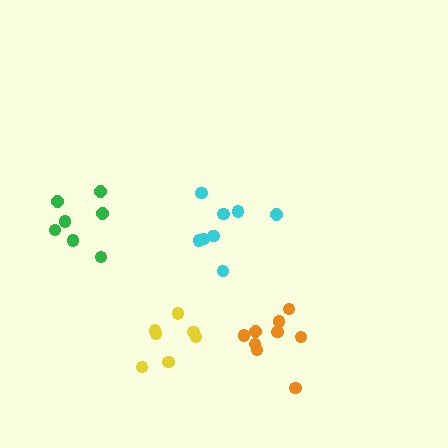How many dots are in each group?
Group 1: 9 dots, Group 2: 8 dots, Group 3: 7 dots, Group 4: 7 dots (31 total).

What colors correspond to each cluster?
The clusters are colored: orange, cyan, yellow, green.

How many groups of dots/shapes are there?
There are 4 groups.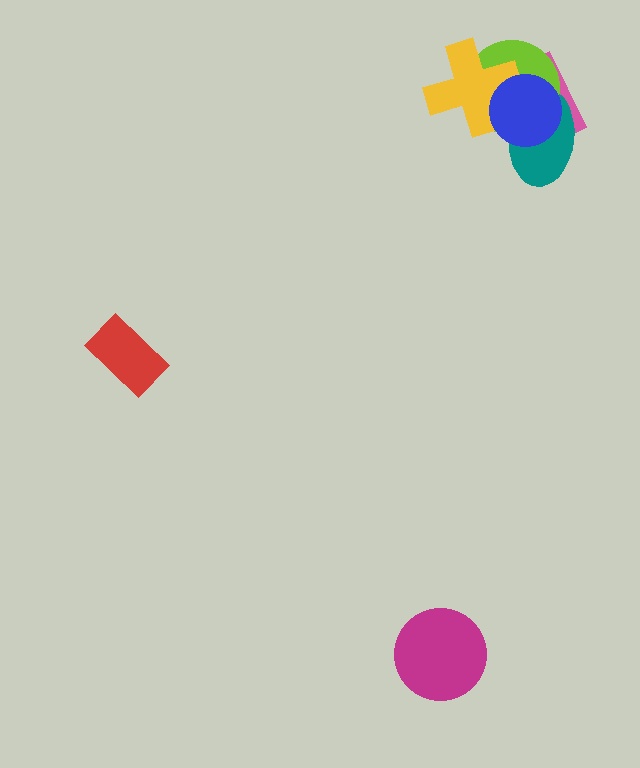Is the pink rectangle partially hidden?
Yes, it is partially covered by another shape.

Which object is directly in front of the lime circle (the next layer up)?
The yellow cross is directly in front of the lime circle.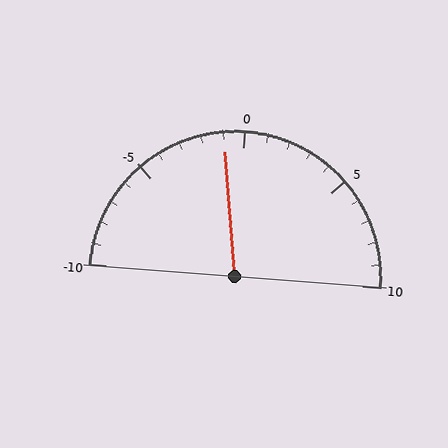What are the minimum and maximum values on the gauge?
The gauge ranges from -10 to 10.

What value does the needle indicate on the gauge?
The needle indicates approximately -1.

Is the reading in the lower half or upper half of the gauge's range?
The reading is in the lower half of the range (-10 to 10).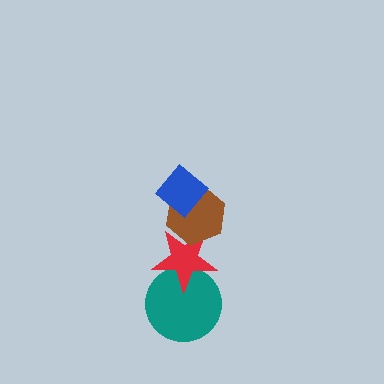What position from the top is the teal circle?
The teal circle is 4th from the top.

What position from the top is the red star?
The red star is 3rd from the top.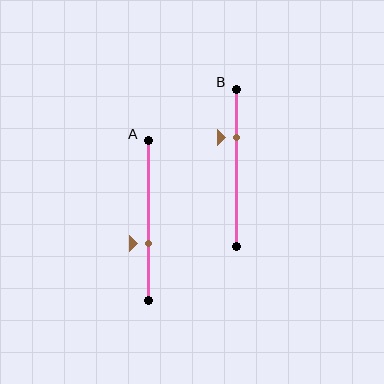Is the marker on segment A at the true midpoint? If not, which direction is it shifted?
No, the marker on segment A is shifted downward by about 14% of the segment length.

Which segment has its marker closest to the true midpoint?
Segment A has its marker closest to the true midpoint.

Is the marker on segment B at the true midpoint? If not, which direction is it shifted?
No, the marker on segment B is shifted upward by about 19% of the segment length.